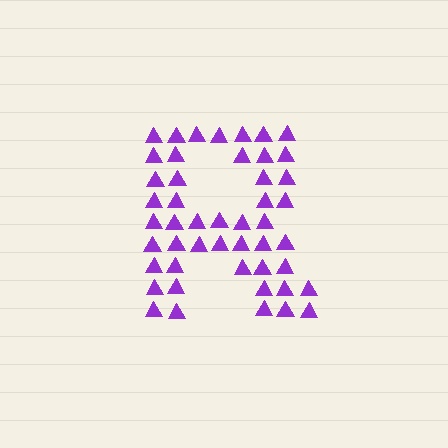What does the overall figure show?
The overall figure shows the letter R.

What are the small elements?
The small elements are triangles.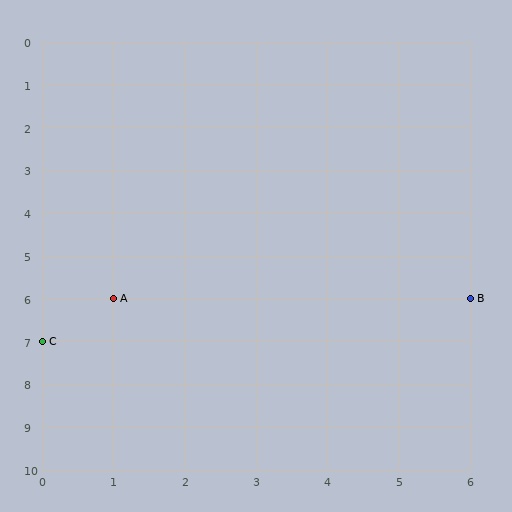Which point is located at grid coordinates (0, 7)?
Point C is at (0, 7).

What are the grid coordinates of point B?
Point B is at grid coordinates (6, 6).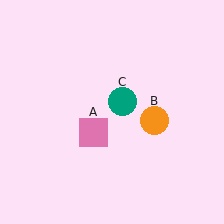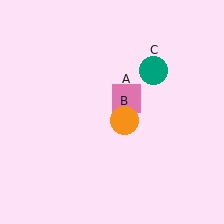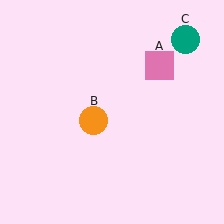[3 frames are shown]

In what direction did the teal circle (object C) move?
The teal circle (object C) moved up and to the right.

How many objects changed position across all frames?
3 objects changed position: pink square (object A), orange circle (object B), teal circle (object C).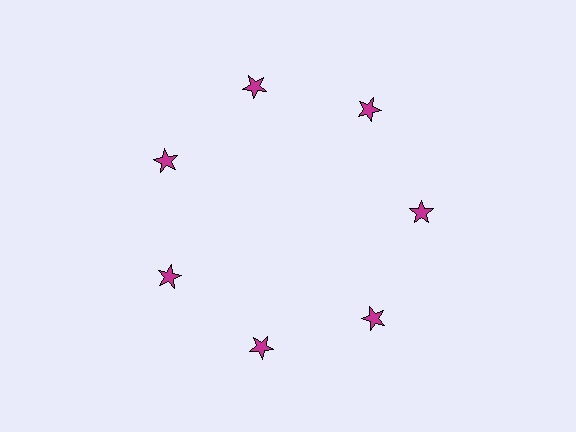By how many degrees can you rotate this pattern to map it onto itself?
The pattern maps onto itself every 51 degrees of rotation.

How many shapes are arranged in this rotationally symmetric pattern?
There are 7 shapes, arranged in 7 groups of 1.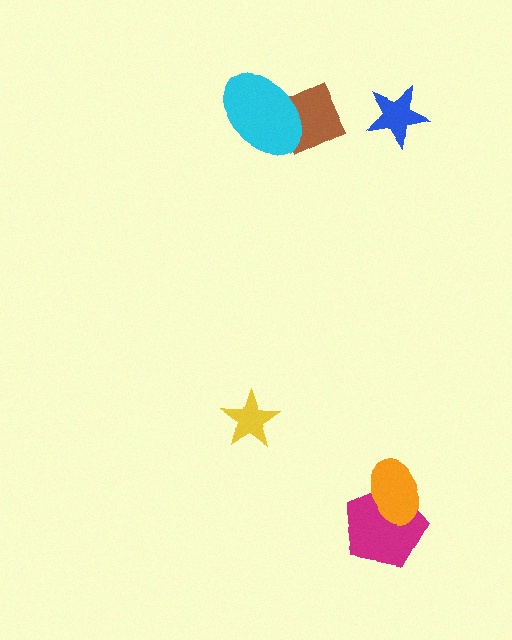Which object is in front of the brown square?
The cyan ellipse is in front of the brown square.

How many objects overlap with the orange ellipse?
1 object overlaps with the orange ellipse.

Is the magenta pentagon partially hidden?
Yes, it is partially covered by another shape.